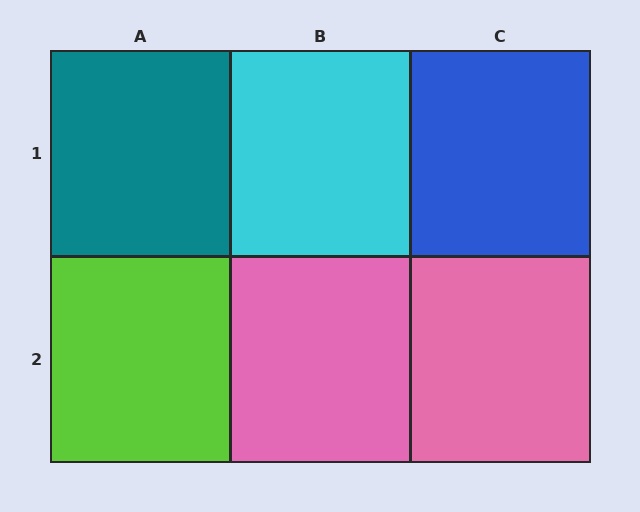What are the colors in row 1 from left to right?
Teal, cyan, blue.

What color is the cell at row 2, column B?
Pink.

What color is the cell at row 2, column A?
Lime.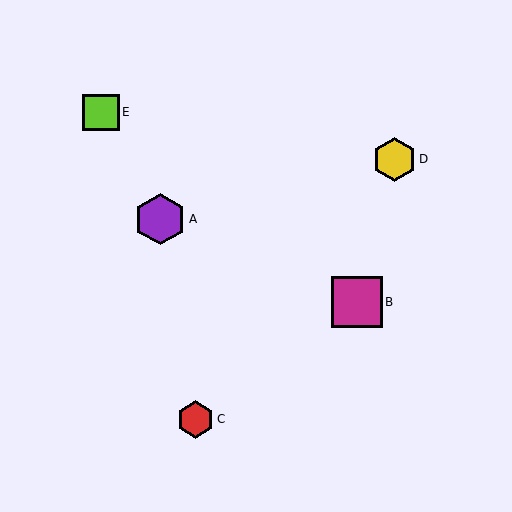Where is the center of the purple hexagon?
The center of the purple hexagon is at (160, 219).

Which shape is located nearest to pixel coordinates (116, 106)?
The lime square (labeled E) at (101, 112) is nearest to that location.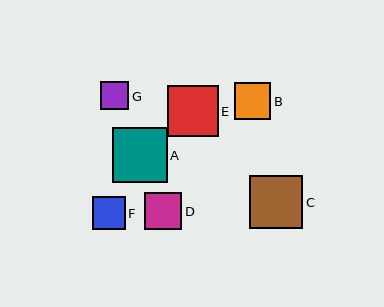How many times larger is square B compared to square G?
Square B is approximately 1.3 times the size of square G.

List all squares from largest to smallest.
From largest to smallest: A, C, E, D, B, F, G.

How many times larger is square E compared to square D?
Square E is approximately 1.4 times the size of square D.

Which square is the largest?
Square A is the largest with a size of approximately 54 pixels.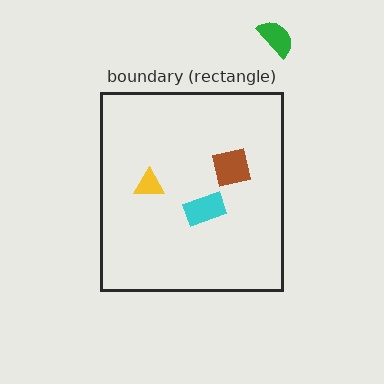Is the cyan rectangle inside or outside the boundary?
Inside.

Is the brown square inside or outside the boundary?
Inside.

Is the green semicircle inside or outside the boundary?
Outside.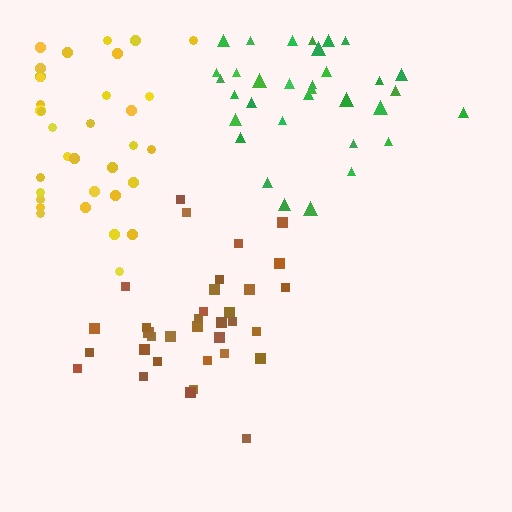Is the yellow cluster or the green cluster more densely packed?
Green.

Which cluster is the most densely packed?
Brown.